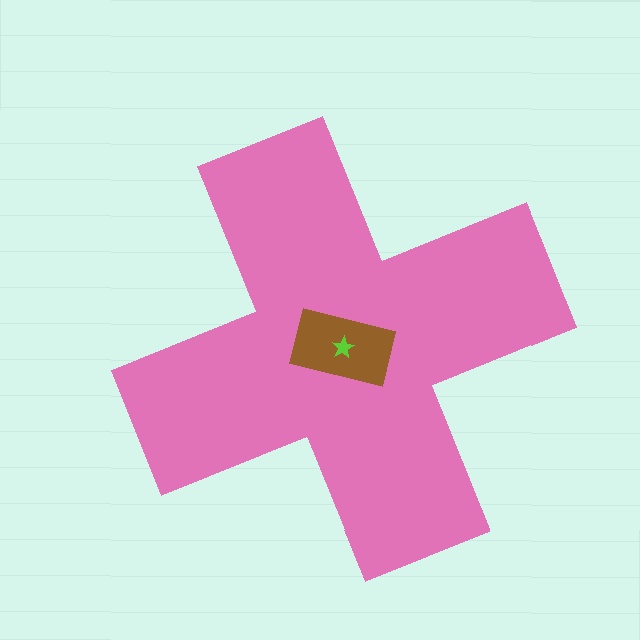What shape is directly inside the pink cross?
The brown rectangle.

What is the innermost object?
The lime star.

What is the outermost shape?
The pink cross.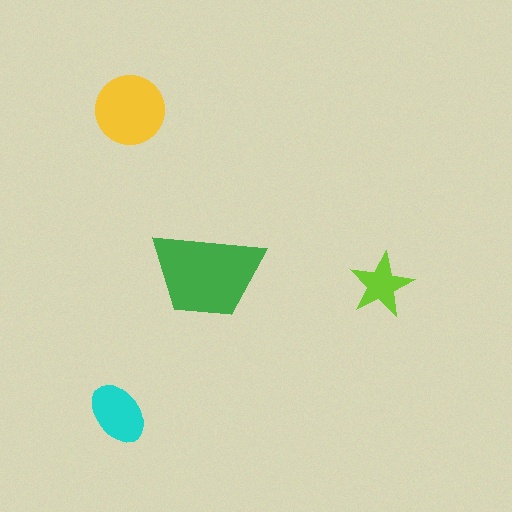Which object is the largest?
The green trapezoid.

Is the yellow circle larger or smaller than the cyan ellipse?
Larger.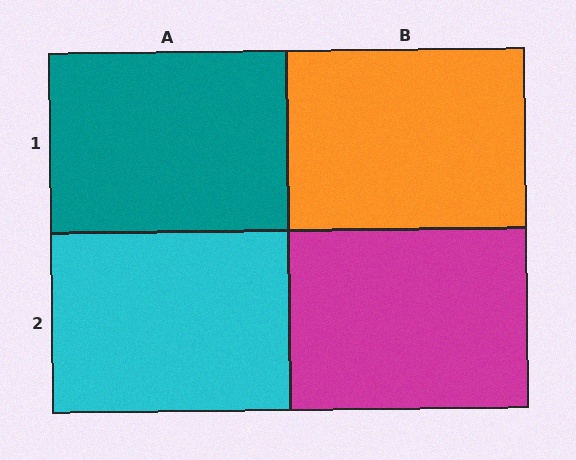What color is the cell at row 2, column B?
Magenta.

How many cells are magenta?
1 cell is magenta.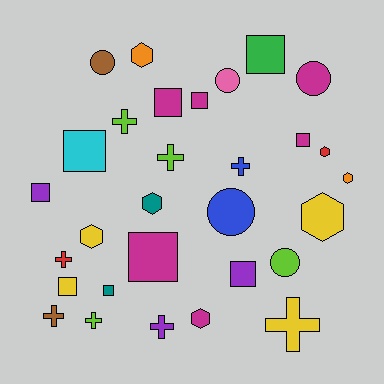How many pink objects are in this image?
There is 1 pink object.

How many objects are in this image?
There are 30 objects.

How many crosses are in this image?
There are 8 crosses.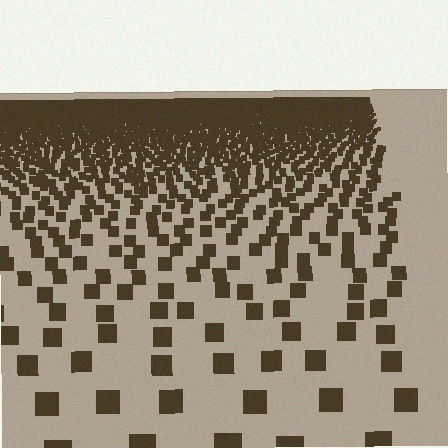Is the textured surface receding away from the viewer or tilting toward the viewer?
The surface is receding away from the viewer. Texture elements get smaller and denser toward the top.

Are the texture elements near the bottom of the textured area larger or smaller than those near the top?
Larger. Near the bottom, elements are closer to the viewer and appear at a bigger on-screen size.